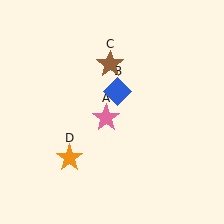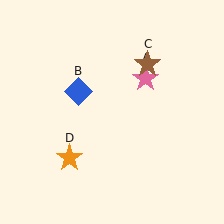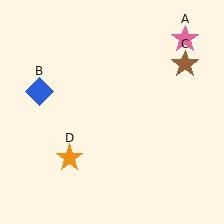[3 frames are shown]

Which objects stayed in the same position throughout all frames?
Orange star (object D) remained stationary.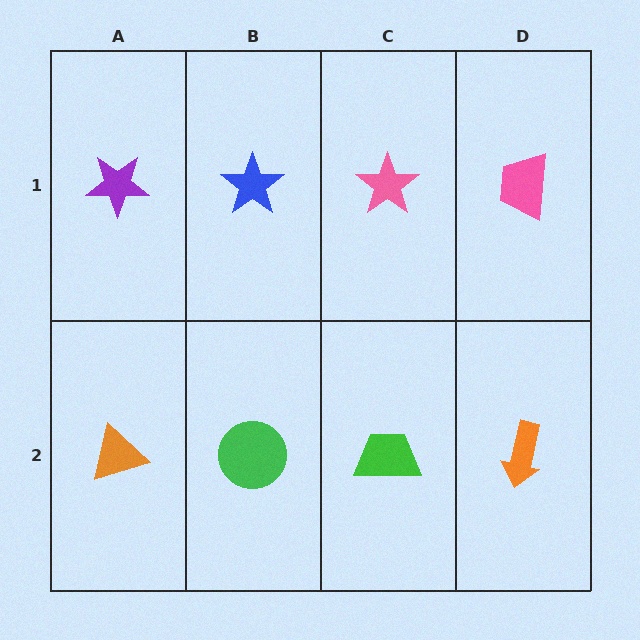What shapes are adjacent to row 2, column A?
A purple star (row 1, column A), a green circle (row 2, column B).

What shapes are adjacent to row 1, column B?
A green circle (row 2, column B), a purple star (row 1, column A), a pink star (row 1, column C).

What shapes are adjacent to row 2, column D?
A pink trapezoid (row 1, column D), a green trapezoid (row 2, column C).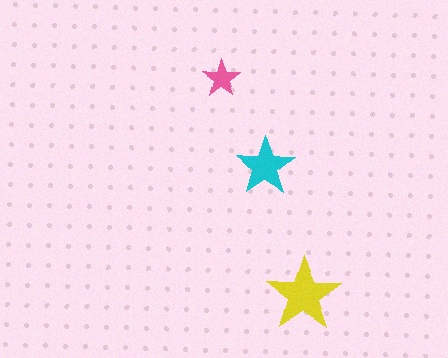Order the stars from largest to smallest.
the yellow one, the cyan one, the pink one.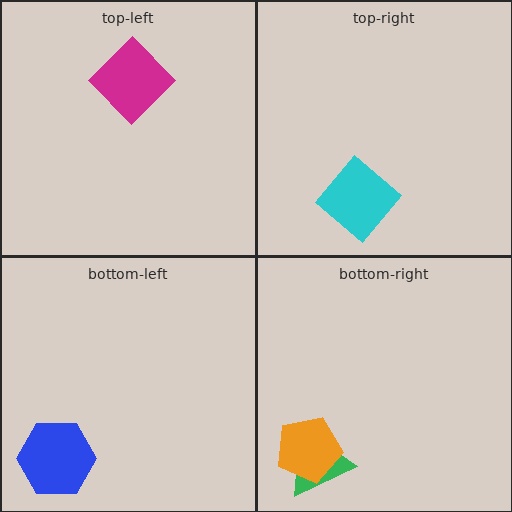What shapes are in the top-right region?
The cyan diamond.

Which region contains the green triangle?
The bottom-right region.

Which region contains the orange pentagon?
The bottom-right region.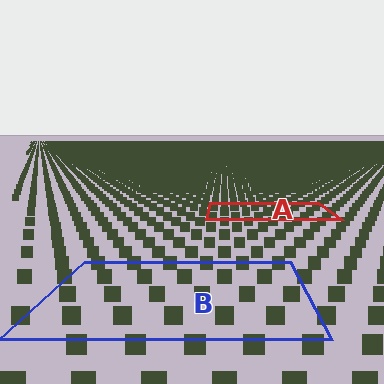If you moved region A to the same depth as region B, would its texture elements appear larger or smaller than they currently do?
They would appear larger. At a closer depth, the same texture elements are projected at a bigger on-screen size.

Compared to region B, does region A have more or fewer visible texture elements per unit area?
Region A has more texture elements per unit area — they are packed more densely because it is farther away.